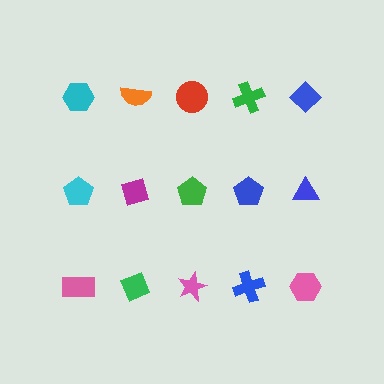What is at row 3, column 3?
A pink star.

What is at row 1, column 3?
A red circle.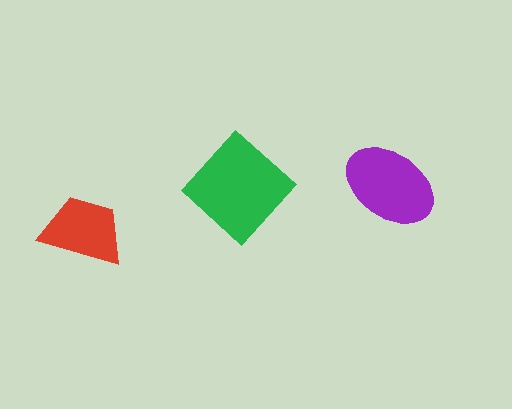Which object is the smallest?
The red trapezoid.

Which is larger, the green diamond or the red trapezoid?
The green diamond.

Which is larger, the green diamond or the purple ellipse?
The green diamond.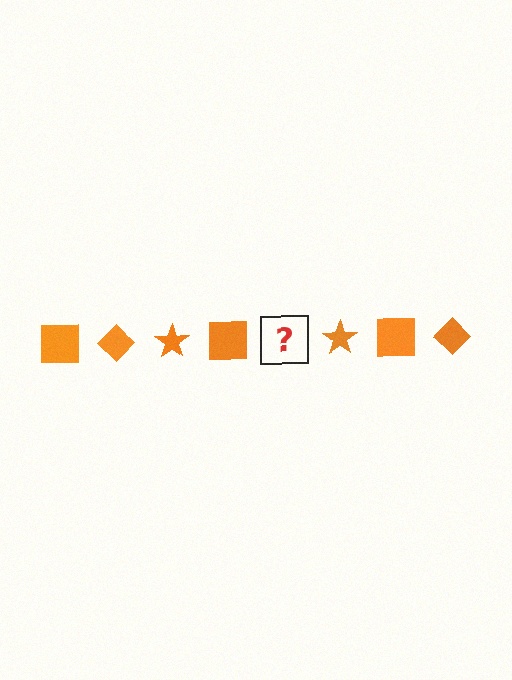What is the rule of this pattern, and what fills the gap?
The rule is that the pattern cycles through square, diamond, star shapes in orange. The gap should be filled with an orange diamond.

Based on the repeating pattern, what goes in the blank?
The blank should be an orange diamond.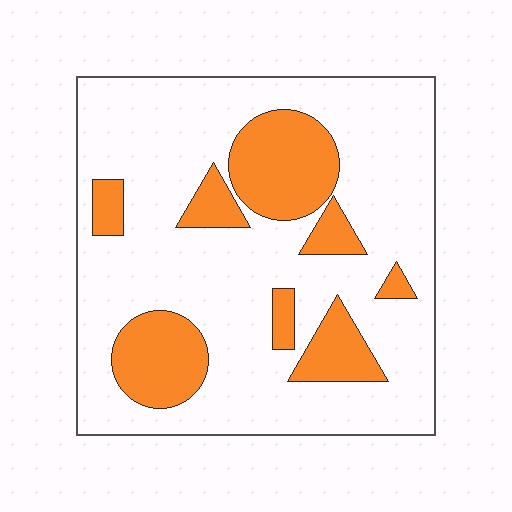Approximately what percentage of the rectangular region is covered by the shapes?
Approximately 25%.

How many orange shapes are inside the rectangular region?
8.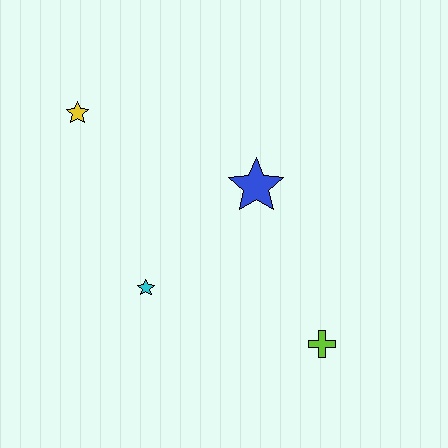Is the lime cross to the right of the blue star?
Yes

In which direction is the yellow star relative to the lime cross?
The yellow star is to the left of the lime cross.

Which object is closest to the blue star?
The cyan star is closest to the blue star.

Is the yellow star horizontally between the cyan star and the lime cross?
No